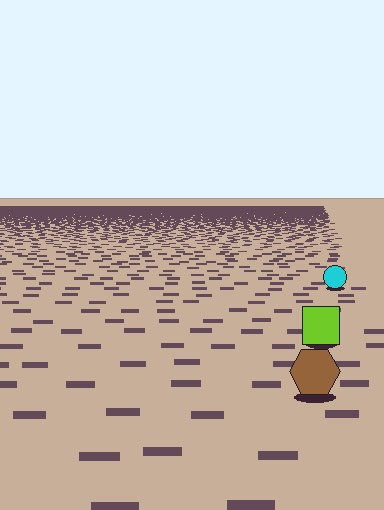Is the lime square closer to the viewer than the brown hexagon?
No. The brown hexagon is closer — you can tell from the texture gradient: the ground texture is coarser near it.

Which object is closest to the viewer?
The brown hexagon is closest. The texture marks near it are larger and more spread out.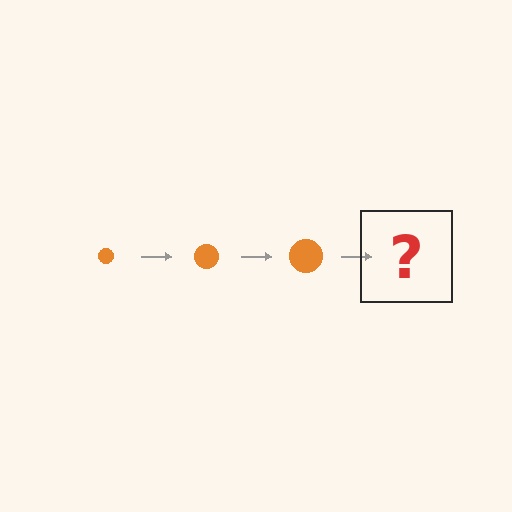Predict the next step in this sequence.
The next step is an orange circle, larger than the previous one.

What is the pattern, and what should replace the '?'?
The pattern is that the circle gets progressively larger each step. The '?' should be an orange circle, larger than the previous one.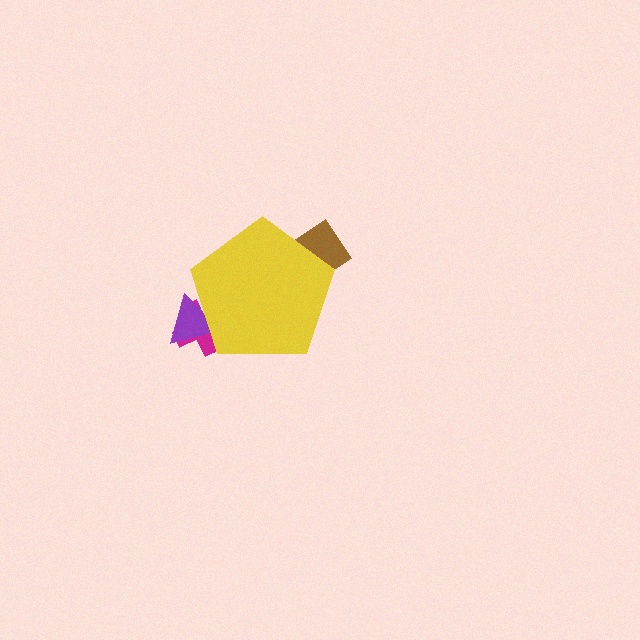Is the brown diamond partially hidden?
Yes, the brown diamond is partially hidden behind the yellow pentagon.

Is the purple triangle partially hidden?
Yes, the purple triangle is partially hidden behind the yellow pentagon.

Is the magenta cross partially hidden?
Yes, the magenta cross is partially hidden behind the yellow pentagon.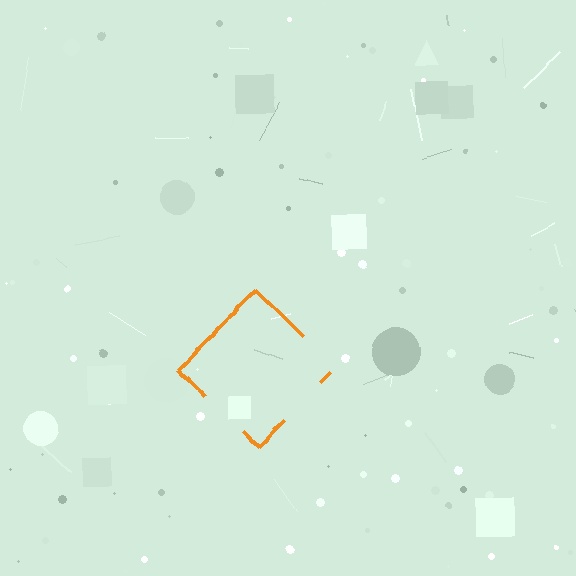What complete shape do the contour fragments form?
The contour fragments form a diamond.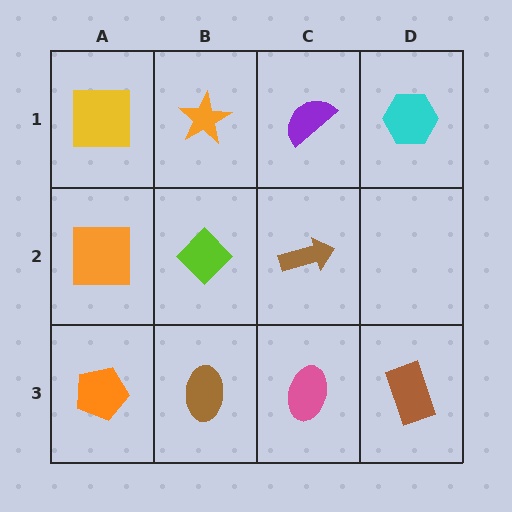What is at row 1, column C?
A purple semicircle.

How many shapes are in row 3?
4 shapes.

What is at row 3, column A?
An orange pentagon.